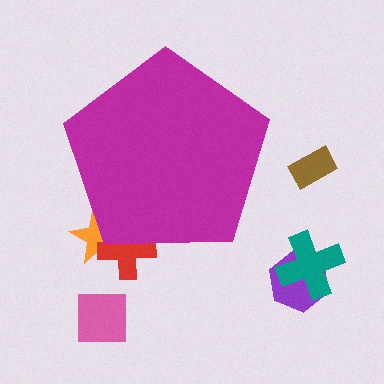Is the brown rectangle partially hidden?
No, the brown rectangle is fully visible.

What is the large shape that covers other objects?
A magenta pentagon.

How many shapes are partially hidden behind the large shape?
2 shapes are partially hidden.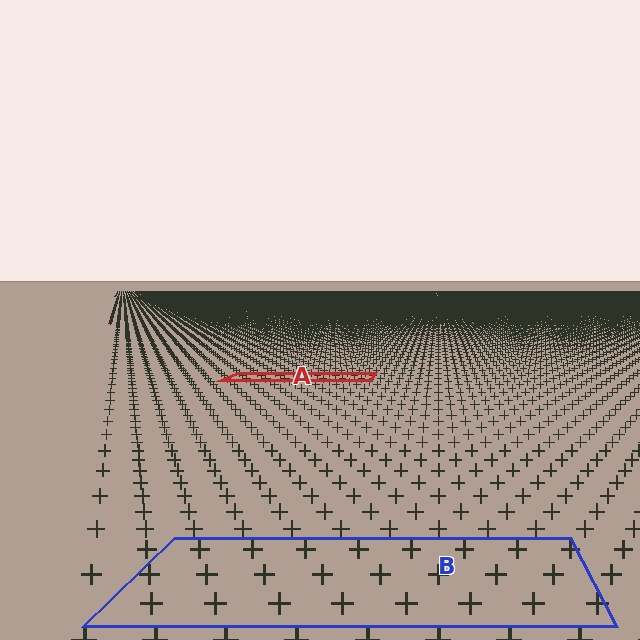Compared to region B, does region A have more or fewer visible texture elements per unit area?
Region A has more texture elements per unit area — they are packed more densely because it is farther away.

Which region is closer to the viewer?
Region B is closer. The texture elements there are larger and more spread out.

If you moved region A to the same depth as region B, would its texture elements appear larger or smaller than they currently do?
They would appear larger. At a closer depth, the same texture elements are projected at a bigger on-screen size.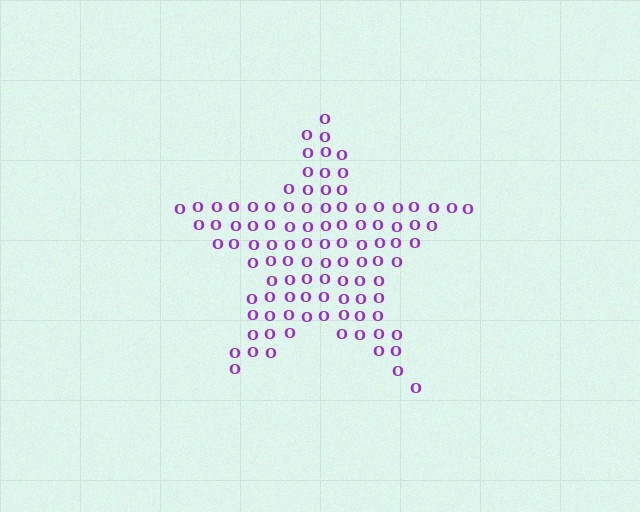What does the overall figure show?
The overall figure shows a star.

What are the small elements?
The small elements are letter O's.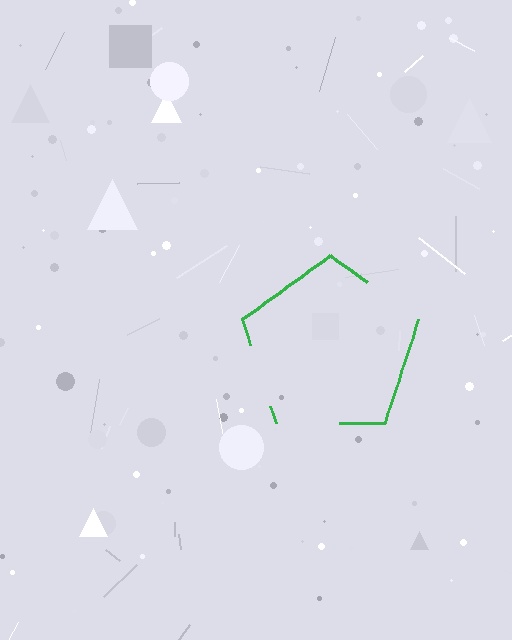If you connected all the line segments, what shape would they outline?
They would outline a pentagon.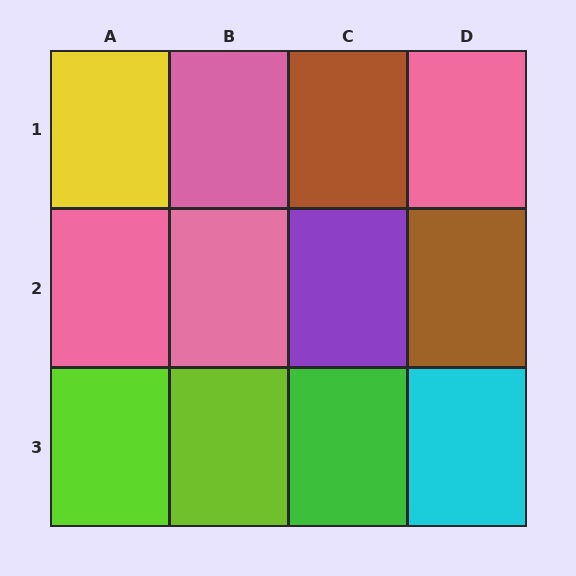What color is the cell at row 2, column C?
Purple.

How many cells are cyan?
1 cell is cyan.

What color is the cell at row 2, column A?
Pink.